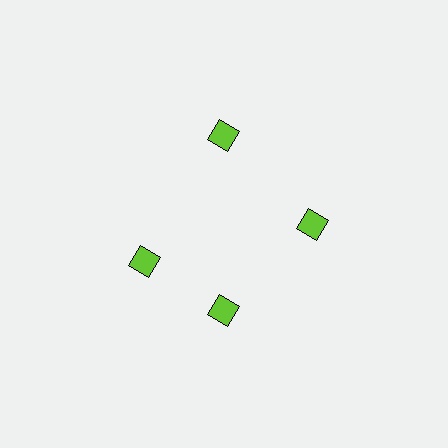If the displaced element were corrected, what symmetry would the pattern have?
It would have 4-fold rotational symmetry — the pattern would map onto itself every 90 degrees.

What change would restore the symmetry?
The symmetry would be restored by rotating it back into even spacing with its neighbors so that all 4 squares sit at equal angles and equal distance from the center.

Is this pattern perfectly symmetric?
No. The 4 lime squares are arranged in a ring, but one element near the 9 o'clock position is rotated out of alignment along the ring, breaking the 4-fold rotational symmetry.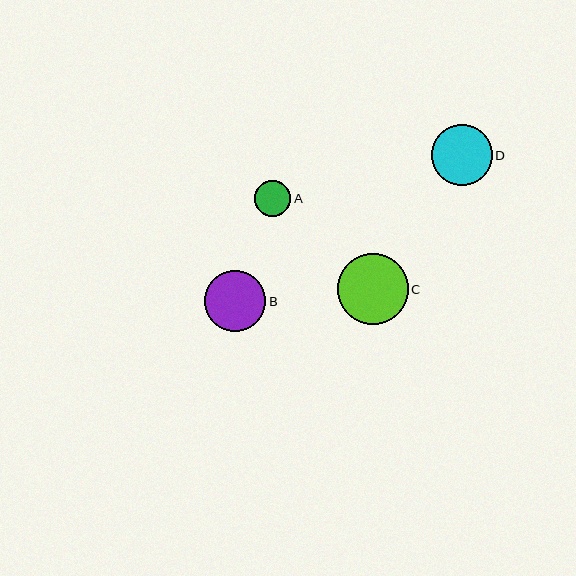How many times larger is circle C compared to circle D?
Circle C is approximately 1.2 times the size of circle D.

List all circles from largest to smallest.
From largest to smallest: C, B, D, A.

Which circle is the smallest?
Circle A is the smallest with a size of approximately 37 pixels.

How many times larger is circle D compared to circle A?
Circle D is approximately 1.7 times the size of circle A.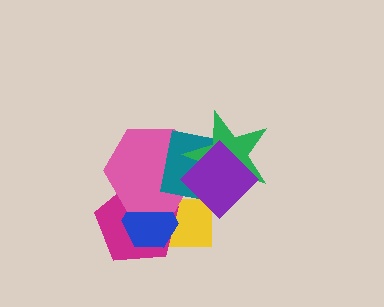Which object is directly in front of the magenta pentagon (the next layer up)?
The blue hexagon is directly in front of the magenta pentagon.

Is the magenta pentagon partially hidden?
Yes, it is partially covered by another shape.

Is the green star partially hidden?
Yes, it is partially covered by another shape.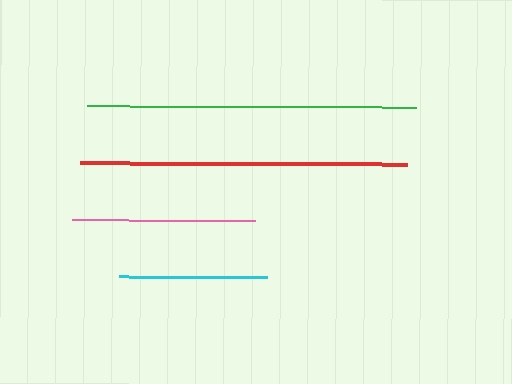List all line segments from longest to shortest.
From longest to shortest: green, red, pink, cyan.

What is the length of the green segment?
The green segment is approximately 330 pixels long.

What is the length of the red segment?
The red segment is approximately 327 pixels long.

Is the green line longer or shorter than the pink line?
The green line is longer than the pink line.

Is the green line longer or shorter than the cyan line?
The green line is longer than the cyan line.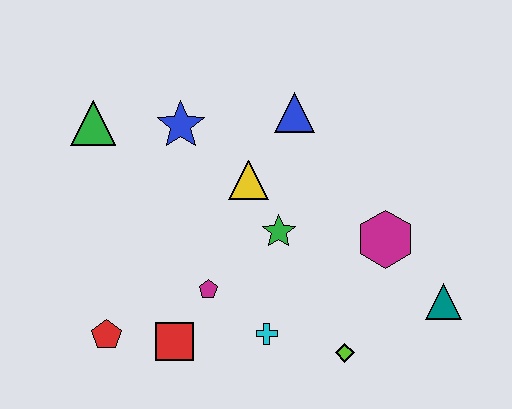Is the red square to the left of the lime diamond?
Yes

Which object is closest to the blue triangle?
The yellow triangle is closest to the blue triangle.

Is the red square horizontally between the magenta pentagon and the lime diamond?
No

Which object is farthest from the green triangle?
The teal triangle is farthest from the green triangle.